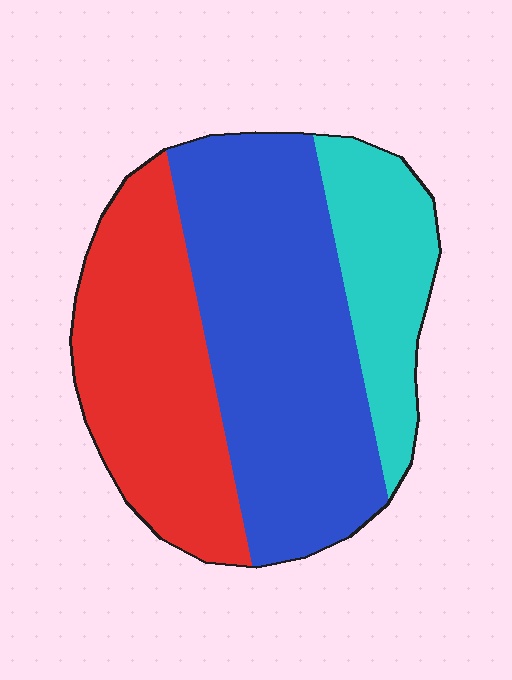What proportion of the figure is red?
Red covers 34% of the figure.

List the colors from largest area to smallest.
From largest to smallest: blue, red, cyan.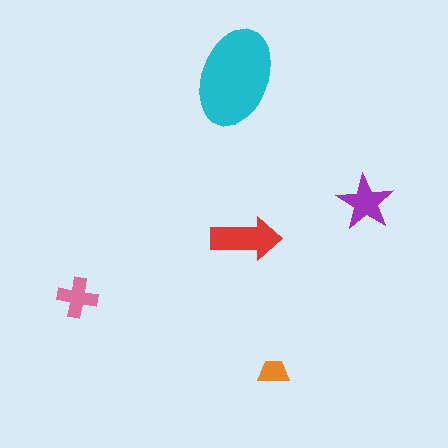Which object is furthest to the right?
The purple star is rightmost.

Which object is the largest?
The cyan ellipse.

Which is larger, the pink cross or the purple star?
The purple star.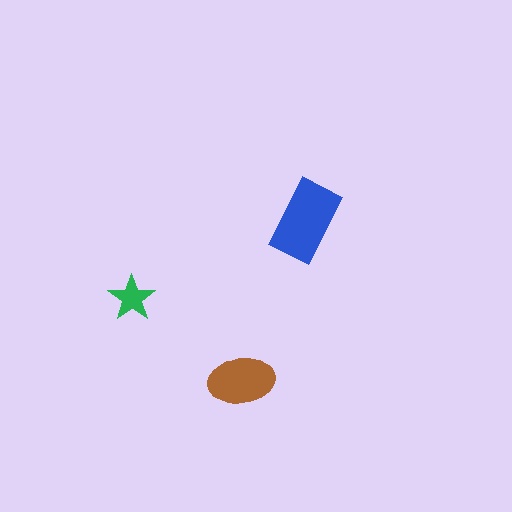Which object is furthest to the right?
The blue rectangle is rightmost.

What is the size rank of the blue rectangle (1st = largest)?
1st.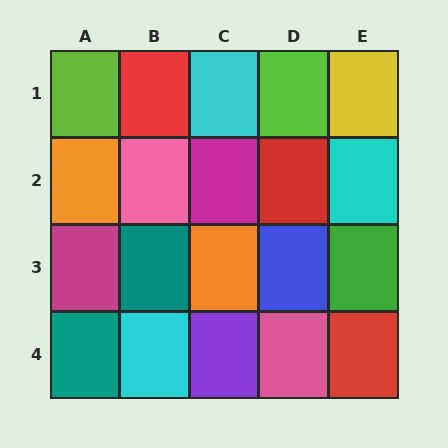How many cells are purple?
1 cell is purple.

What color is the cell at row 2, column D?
Red.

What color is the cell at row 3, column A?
Magenta.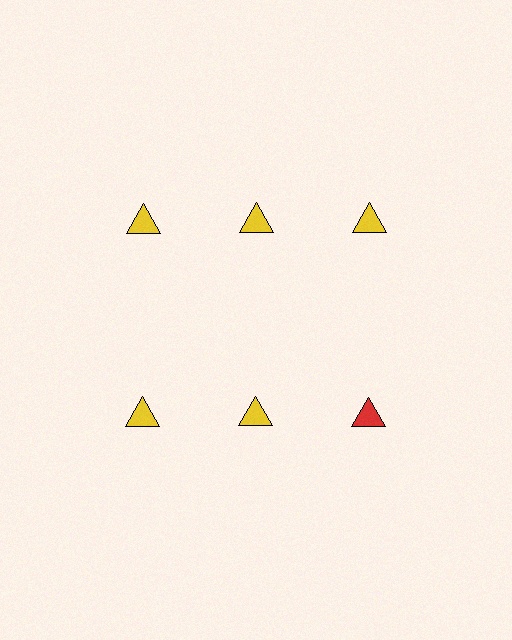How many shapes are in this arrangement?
There are 6 shapes arranged in a grid pattern.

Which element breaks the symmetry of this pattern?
The red triangle in the second row, center column breaks the symmetry. All other shapes are yellow triangles.